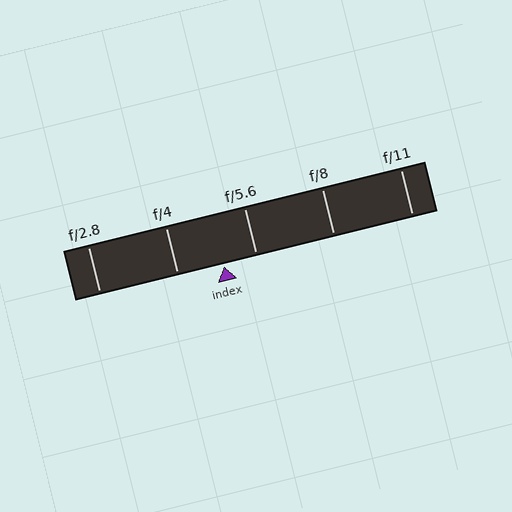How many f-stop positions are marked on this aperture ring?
There are 5 f-stop positions marked.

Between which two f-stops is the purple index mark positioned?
The index mark is between f/4 and f/5.6.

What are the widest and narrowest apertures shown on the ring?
The widest aperture shown is f/2.8 and the narrowest is f/11.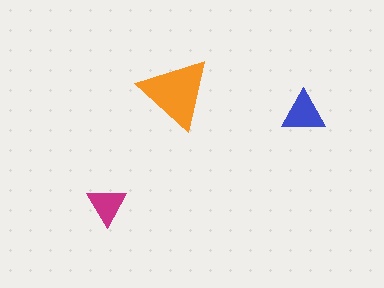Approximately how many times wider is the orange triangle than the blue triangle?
About 1.5 times wider.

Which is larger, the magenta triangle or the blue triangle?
The blue one.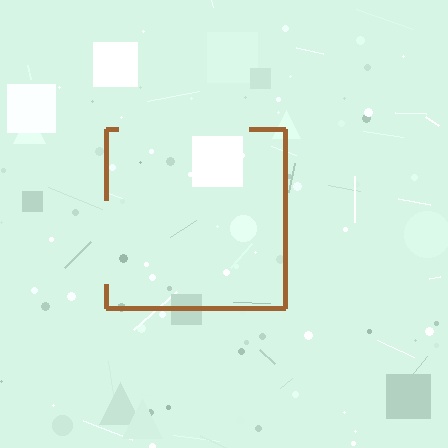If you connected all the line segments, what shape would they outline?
They would outline a square.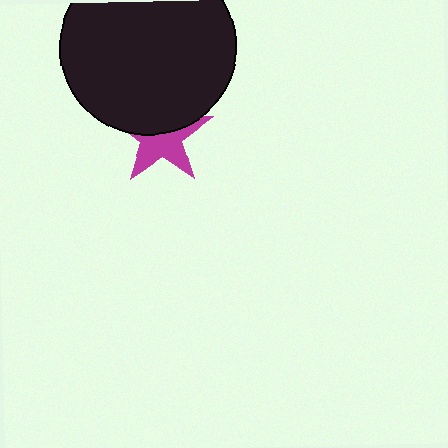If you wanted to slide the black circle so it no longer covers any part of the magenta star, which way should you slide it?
Slide it up — that is the most direct way to separate the two shapes.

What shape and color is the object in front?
The object in front is a black circle.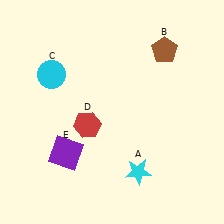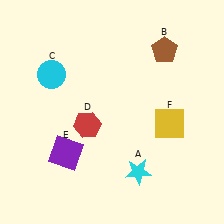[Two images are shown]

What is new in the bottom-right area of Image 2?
A yellow square (F) was added in the bottom-right area of Image 2.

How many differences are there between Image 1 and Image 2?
There is 1 difference between the two images.